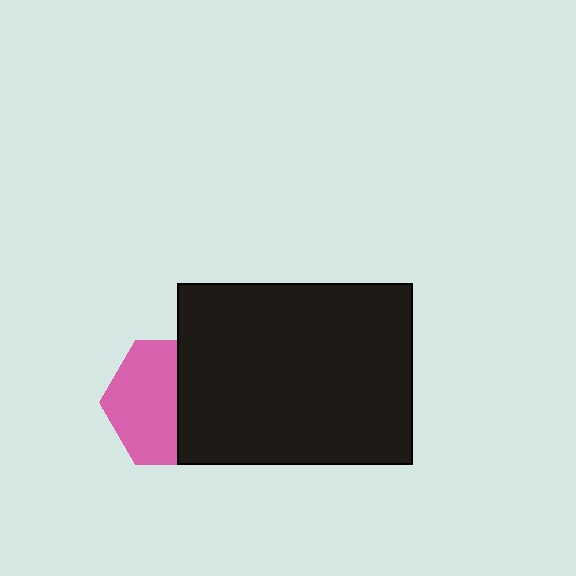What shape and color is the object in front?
The object in front is a black rectangle.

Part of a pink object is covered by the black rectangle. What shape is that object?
It is a hexagon.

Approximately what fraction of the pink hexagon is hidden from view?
Roughly 44% of the pink hexagon is hidden behind the black rectangle.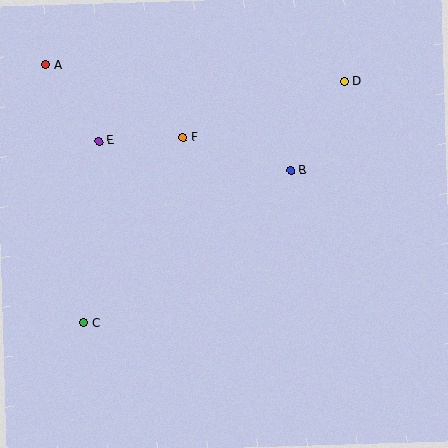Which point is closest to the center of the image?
Point B at (290, 170) is closest to the center.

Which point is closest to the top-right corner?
Point D is closest to the top-right corner.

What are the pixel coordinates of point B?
Point B is at (290, 170).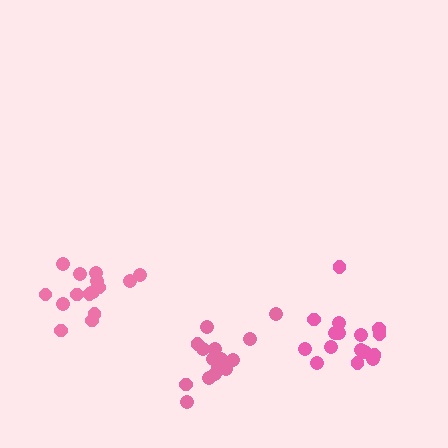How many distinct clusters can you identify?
There are 3 distinct clusters.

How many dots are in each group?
Group 1: 15 dots, Group 2: 15 dots, Group 3: 17 dots (47 total).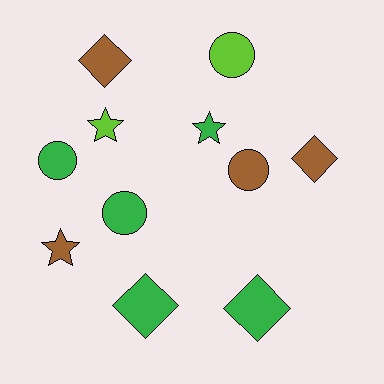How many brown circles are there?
There is 1 brown circle.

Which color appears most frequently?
Green, with 5 objects.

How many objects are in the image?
There are 11 objects.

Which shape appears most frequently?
Diamond, with 4 objects.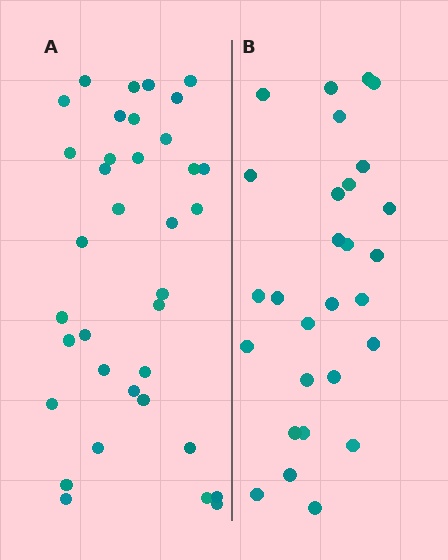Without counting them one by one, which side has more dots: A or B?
Region A (the left region) has more dots.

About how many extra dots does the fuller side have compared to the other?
Region A has roughly 8 or so more dots than region B.